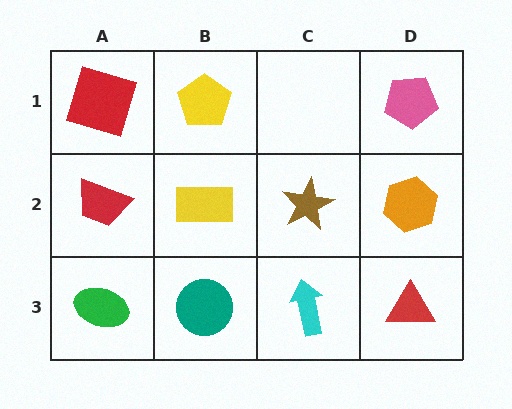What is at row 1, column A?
A red square.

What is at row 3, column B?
A teal circle.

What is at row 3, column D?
A red triangle.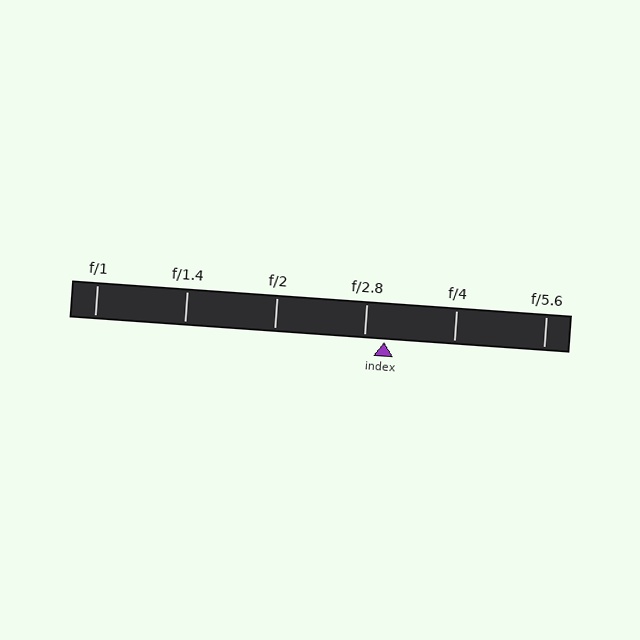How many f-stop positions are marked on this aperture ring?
There are 6 f-stop positions marked.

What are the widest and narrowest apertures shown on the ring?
The widest aperture shown is f/1 and the narrowest is f/5.6.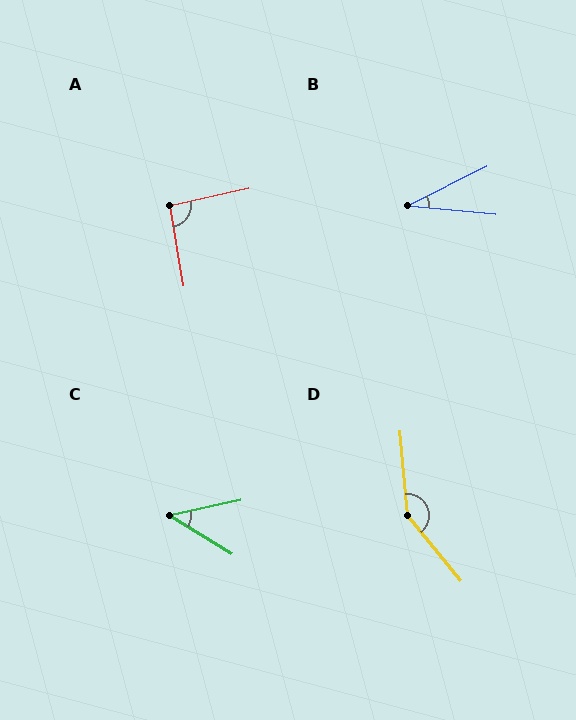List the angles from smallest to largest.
B (32°), C (44°), A (93°), D (145°).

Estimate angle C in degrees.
Approximately 44 degrees.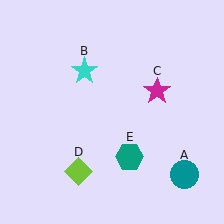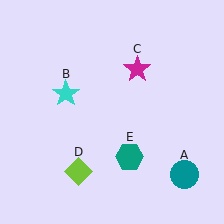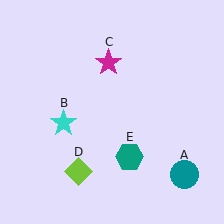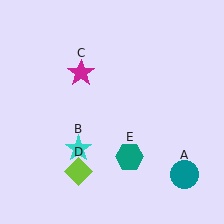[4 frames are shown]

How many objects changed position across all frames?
2 objects changed position: cyan star (object B), magenta star (object C).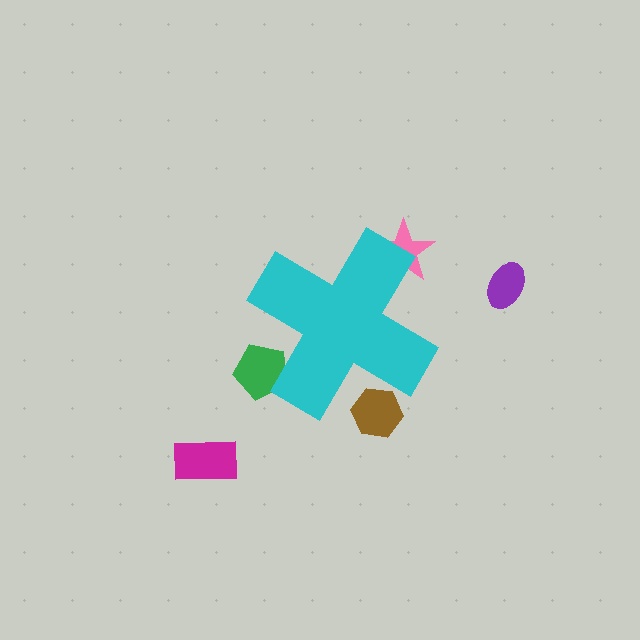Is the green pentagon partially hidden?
Yes, the green pentagon is partially hidden behind the cyan cross.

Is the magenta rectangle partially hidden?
No, the magenta rectangle is fully visible.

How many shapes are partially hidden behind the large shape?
3 shapes are partially hidden.